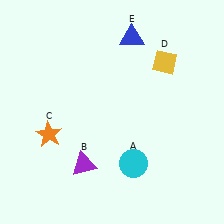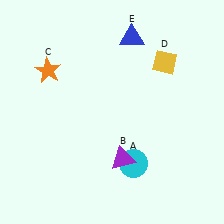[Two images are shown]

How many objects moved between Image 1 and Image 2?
2 objects moved between the two images.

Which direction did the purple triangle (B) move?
The purple triangle (B) moved right.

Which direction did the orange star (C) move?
The orange star (C) moved up.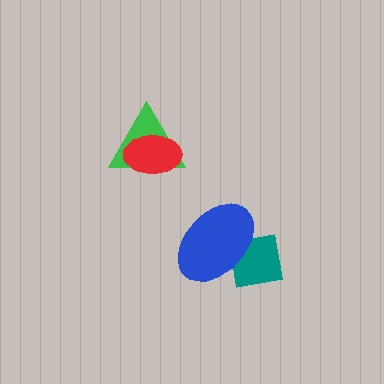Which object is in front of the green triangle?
The red ellipse is in front of the green triangle.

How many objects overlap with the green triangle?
1 object overlaps with the green triangle.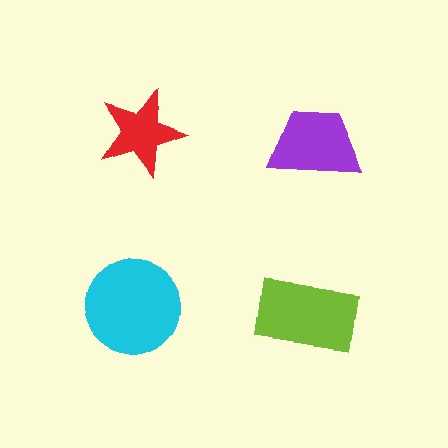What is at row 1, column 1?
A red star.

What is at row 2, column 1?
A cyan circle.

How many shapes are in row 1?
2 shapes.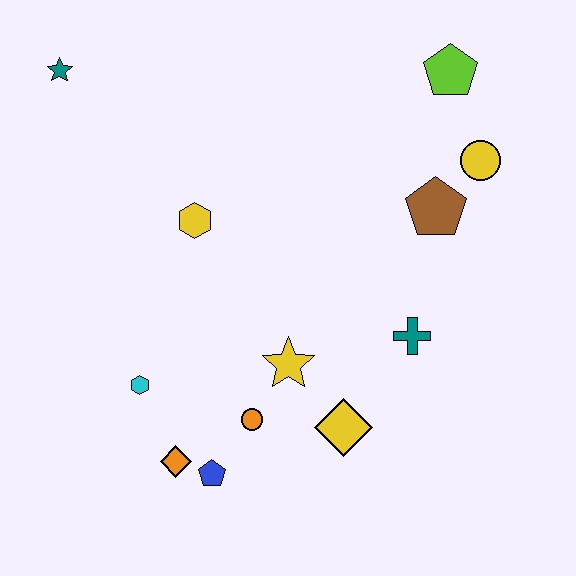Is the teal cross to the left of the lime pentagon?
Yes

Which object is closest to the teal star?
The yellow hexagon is closest to the teal star.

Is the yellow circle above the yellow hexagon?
Yes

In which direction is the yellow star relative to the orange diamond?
The yellow star is to the right of the orange diamond.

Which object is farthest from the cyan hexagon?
The lime pentagon is farthest from the cyan hexagon.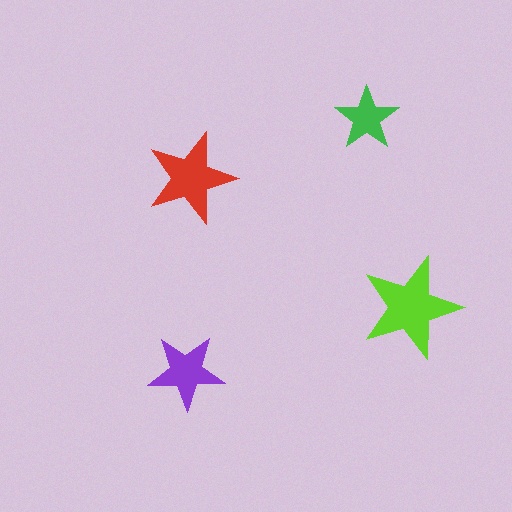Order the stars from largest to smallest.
the lime one, the red one, the purple one, the green one.